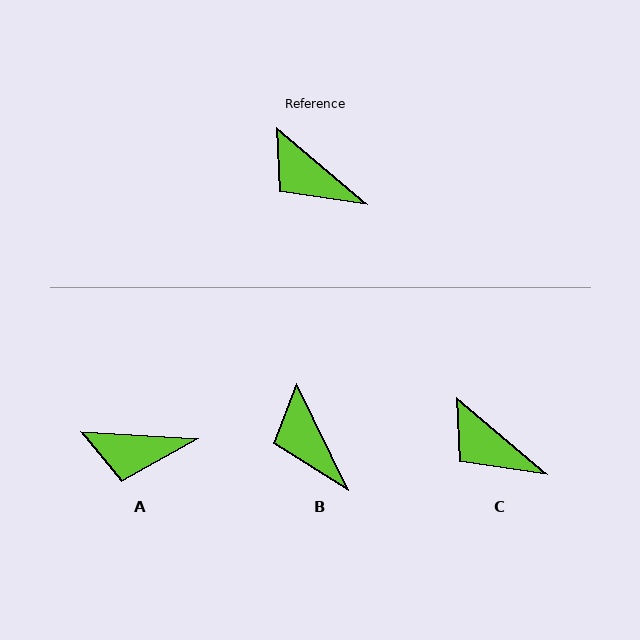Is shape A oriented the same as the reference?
No, it is off by about 37 degrees.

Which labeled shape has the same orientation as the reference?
C.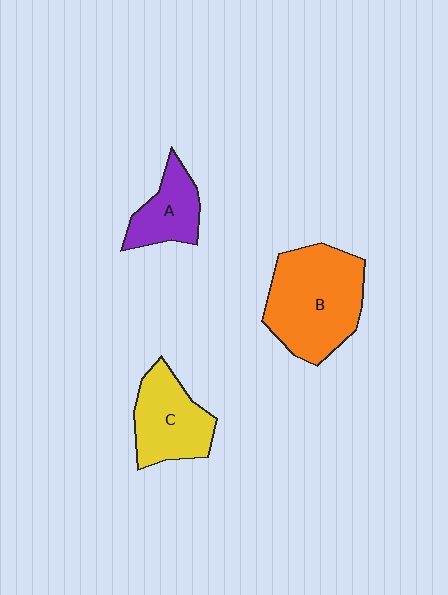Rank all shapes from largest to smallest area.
From largest to smallest: B (orange), C (yellow), A (purple).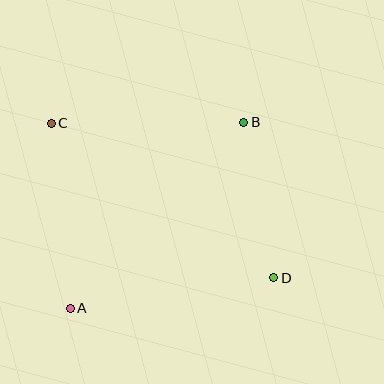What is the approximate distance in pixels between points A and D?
The distance between A and D is approximately 206 pixels.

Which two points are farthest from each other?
Points C and D are farthest from each other.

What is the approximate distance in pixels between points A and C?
The distance between A and C is approximately 186 pixels.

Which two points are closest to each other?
Points B and D are closest to each other.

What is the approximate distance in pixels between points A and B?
The distance between A and B is approximately 254 pixels.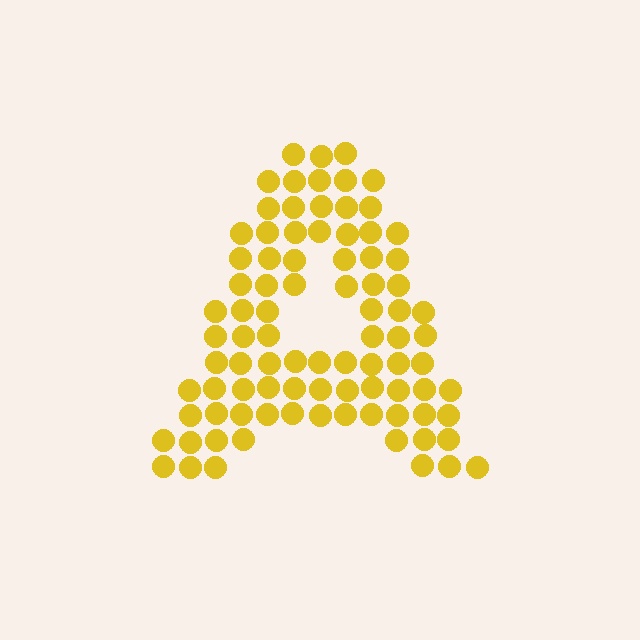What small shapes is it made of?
It is made of small circles.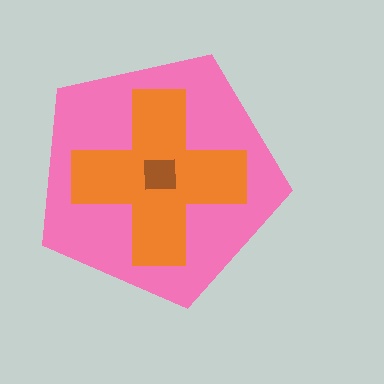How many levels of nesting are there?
3.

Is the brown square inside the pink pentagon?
Yes.